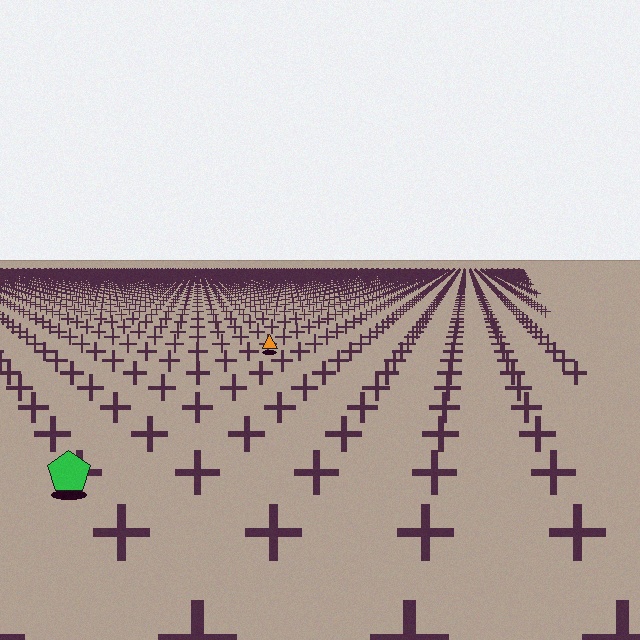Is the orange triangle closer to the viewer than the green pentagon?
No. The green pentagon is closer — you can tell from the texture gradient: the ground texture is coarser near it.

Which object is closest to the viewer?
The green pentagon is closest. The texture marks near it are larger and more spread out.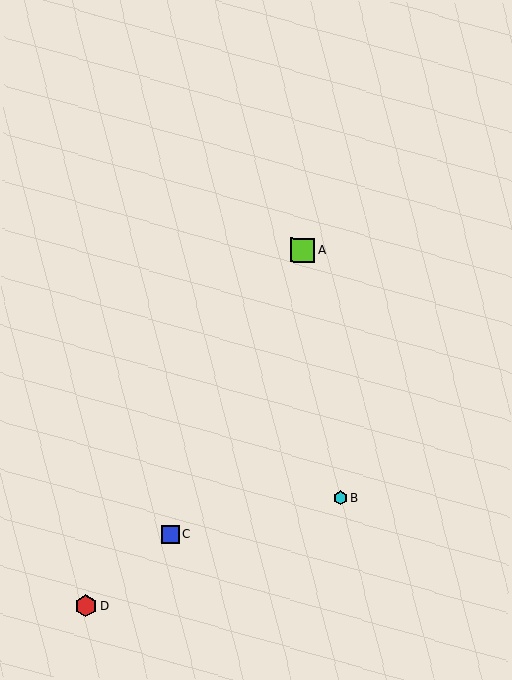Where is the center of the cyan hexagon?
The center of the cyan hexagon is at (340, 498).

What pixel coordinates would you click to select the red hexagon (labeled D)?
Click at (86, 605) to select the red hexagon D.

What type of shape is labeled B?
Shape B is a cyan hexagon.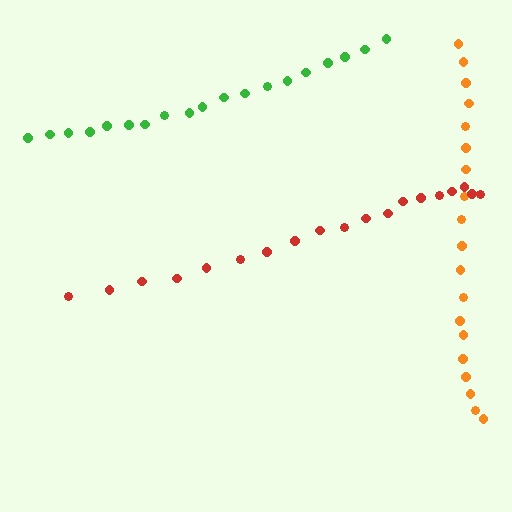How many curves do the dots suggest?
There are 3 distinct paths.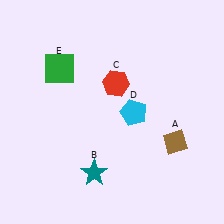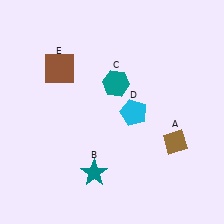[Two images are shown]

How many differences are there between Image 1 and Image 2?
There are 2 differences between the two images.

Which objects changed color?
C changed from red to teal. E changed from green to brown.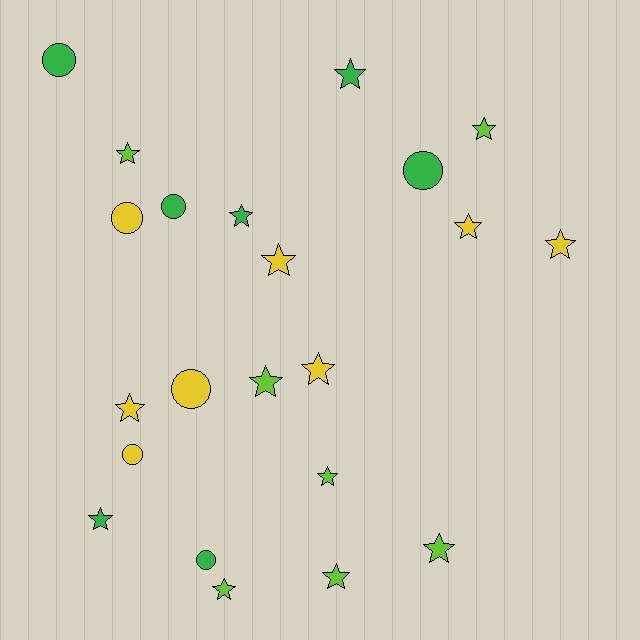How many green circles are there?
There are 4 green circles.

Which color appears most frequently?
Yellow, with 8 objects.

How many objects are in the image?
There are 22 objects.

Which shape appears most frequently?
Star, with 15 objects.